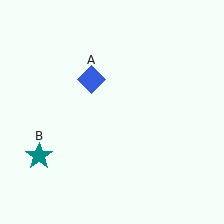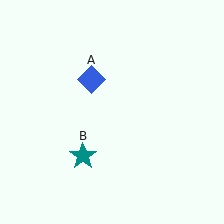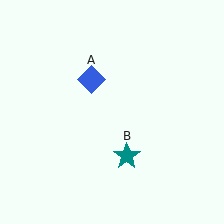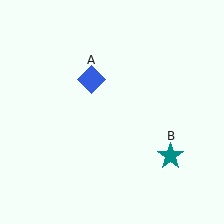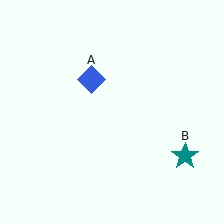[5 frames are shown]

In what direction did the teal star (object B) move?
The teal star (object B) moved right.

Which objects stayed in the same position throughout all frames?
Blue diamond (object A) remained stationary.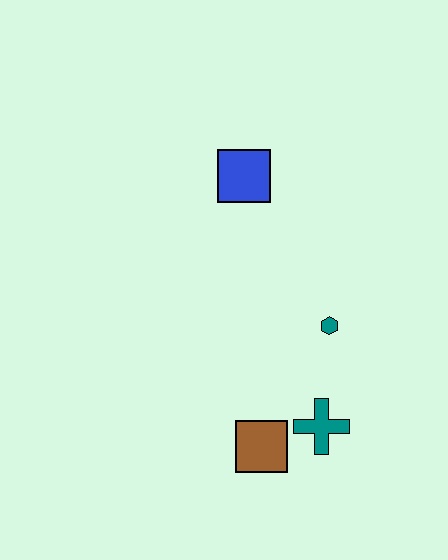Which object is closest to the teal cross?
The brown square is closest to the teal cross.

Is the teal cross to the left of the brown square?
No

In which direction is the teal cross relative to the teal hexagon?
The teal cross is below the teal hexagon.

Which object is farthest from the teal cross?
The blue square is farthest from the teal cross.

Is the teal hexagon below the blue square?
Yes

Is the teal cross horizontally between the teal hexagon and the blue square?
Yes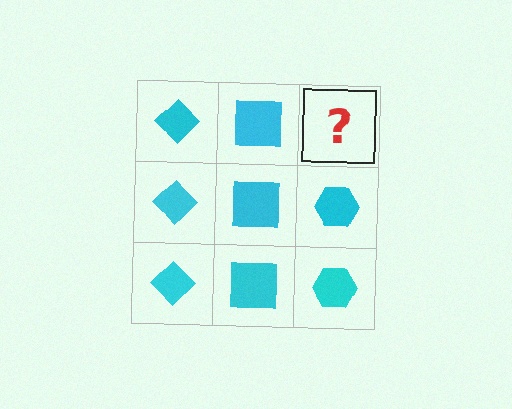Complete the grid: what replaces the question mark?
The question mark should be replaced with a cyan hexagon.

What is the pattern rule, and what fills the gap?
The rule is that each column has a consistent shape. The gap should be filled with a cyan hexagon.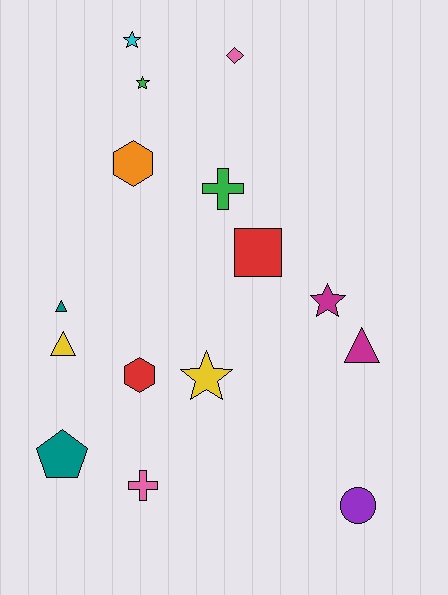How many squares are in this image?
There is 1 square.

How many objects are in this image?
There are 15 objects.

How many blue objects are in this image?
There are no blue objects.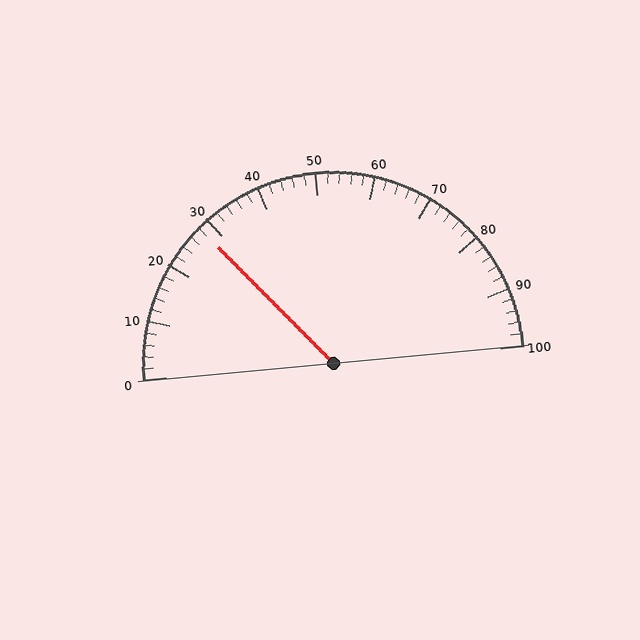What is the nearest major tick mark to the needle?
The nearest major tick mark is 30.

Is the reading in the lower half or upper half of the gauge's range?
The reading is in the lower half of the range (0 to 100).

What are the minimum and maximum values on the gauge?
The gauge ranges from 0 to 100.